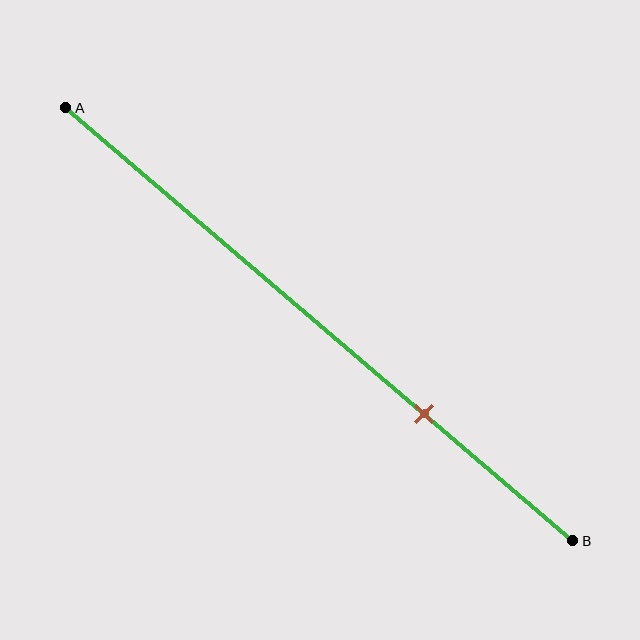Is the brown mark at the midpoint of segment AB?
No, the mark is at about 70% from A, not at the 50% midpoint.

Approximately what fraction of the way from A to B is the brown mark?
The brown mark is approximately 70% of the way from A to B.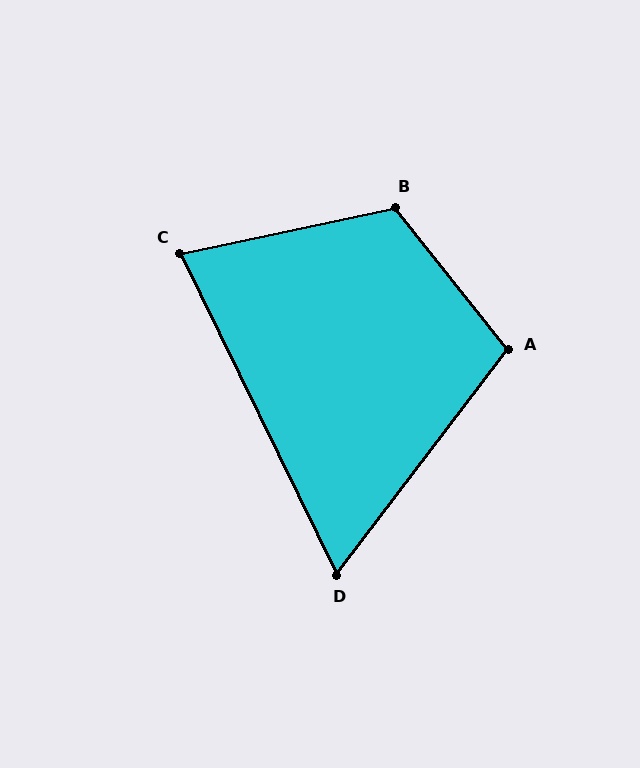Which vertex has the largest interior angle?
B, at approximately 117 degrees.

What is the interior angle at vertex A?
Approximately 104 degrees (obtuse).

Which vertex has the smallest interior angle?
D, at approximately 63 degrees.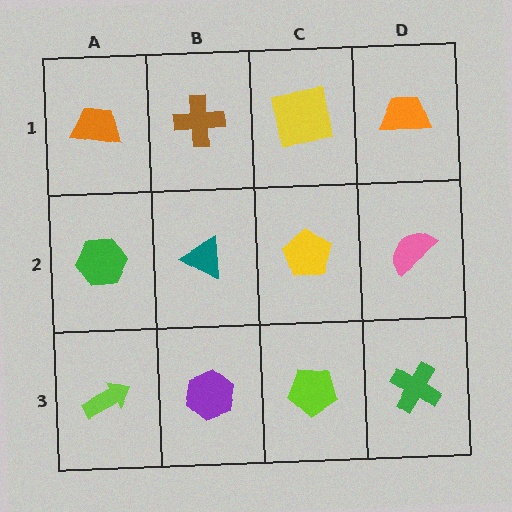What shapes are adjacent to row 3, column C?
A yellow pentagon (row 2, column C), a purple hexagon (row 3, column B), a green cross (row 3, column D).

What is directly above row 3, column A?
A green hexagon.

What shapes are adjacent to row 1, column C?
A yellow pentagon (row 2, column C), a brown cross (row 1, column B), an orange trapezoid (row 1, column D).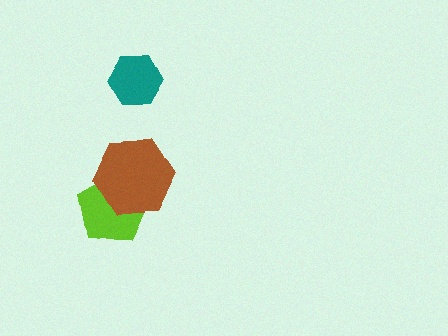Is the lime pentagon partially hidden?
Yes, it is partially covered by another shape.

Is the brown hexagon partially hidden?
No, no other shape covers it.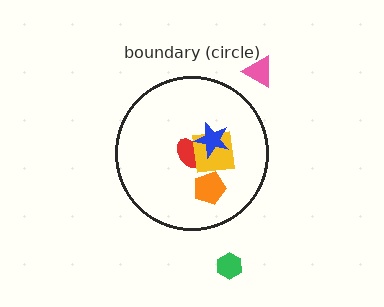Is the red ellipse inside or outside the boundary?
Inside.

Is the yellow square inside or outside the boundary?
Inside.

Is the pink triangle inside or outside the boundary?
Outside.